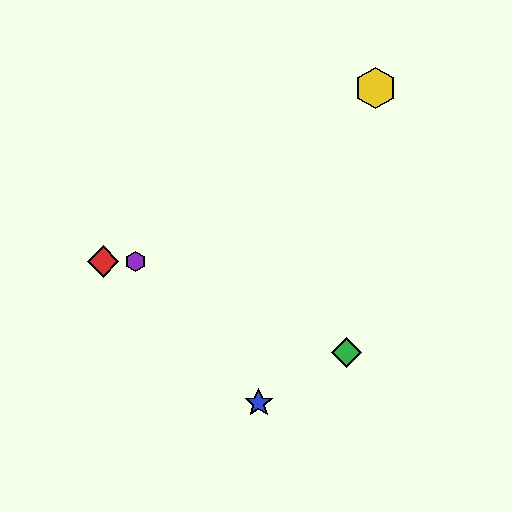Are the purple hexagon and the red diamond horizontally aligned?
Yes, both are at y≈261.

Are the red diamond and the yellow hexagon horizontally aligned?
No, the red diamond is at y≈261 and the yellow hexagon is at y≈88.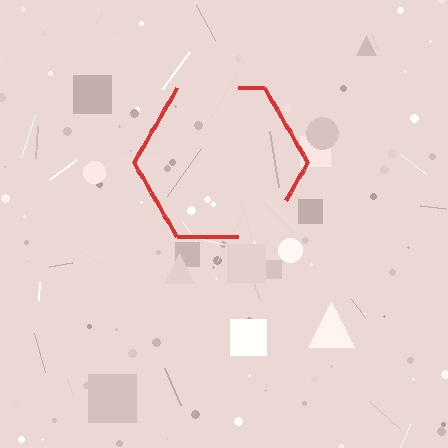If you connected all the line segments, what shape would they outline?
They would outline a hexagon.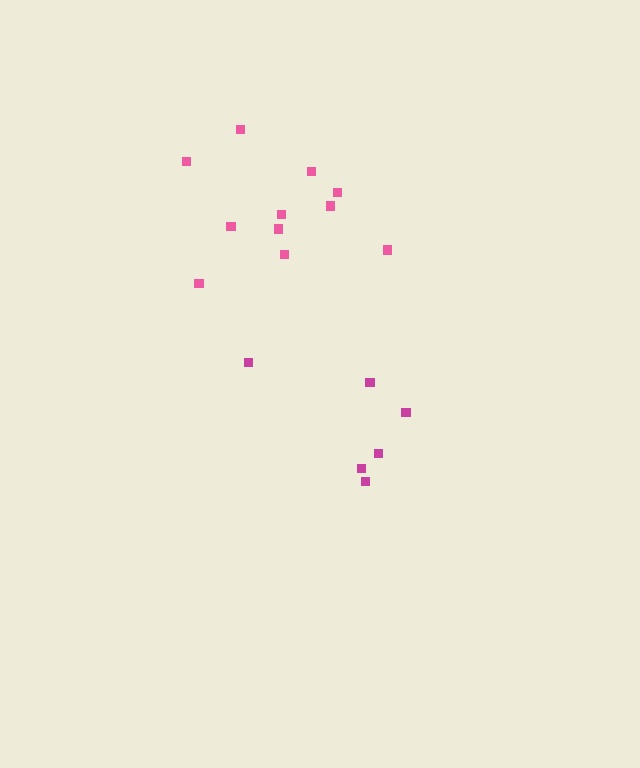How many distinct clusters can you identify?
There are 2 distinct clusters.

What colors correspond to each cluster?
The clusters are colored: pink, magenta.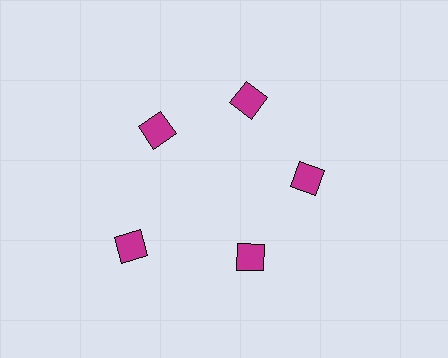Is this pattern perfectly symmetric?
No. The 5 magenta squares are arranged in a ring, but one element near the 8 o'clock position is pushed outward from the center, breaking the 5-fold rotational symmetry.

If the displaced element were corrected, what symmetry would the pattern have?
It would have 5-fold rotational symmetry — the pattern would map onto itself every 72 degrees.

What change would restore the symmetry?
The symmetry would be restored by moving it inward, back onto the ring so that all 5 squares sit at equal angles and equal distance from the center.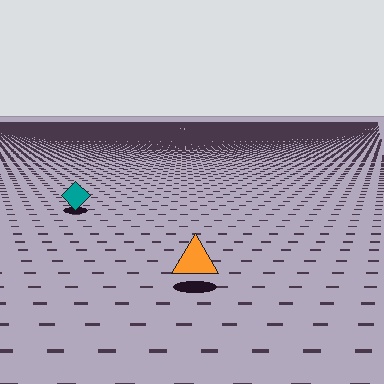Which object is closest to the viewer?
The orange triangle is closest. The texture marks near it are larger and more spread out.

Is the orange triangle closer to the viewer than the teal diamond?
Yes. The orange triangle is closer — you can tell from the texture gradient: the ground texture is coarser near it.